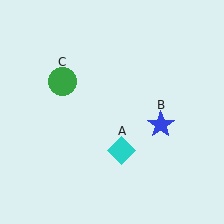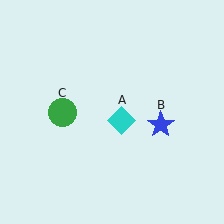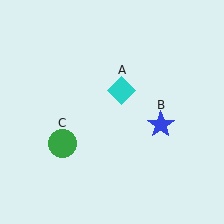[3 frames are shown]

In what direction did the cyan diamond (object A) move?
The cyan diamond (object A) moved up.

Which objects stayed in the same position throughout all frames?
Blue star (object B) remained stationary.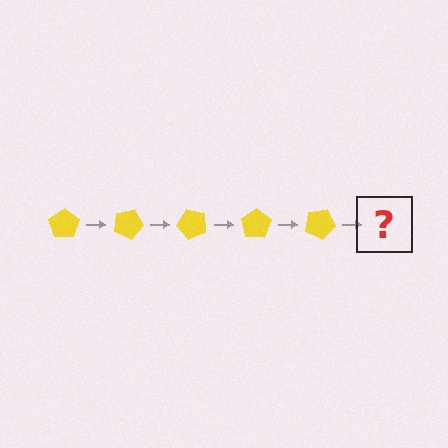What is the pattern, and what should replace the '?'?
The pattern is that the pentagon rotates 25 degrees each step. The '?' should be a yellow pentagon rotated 125 degrees.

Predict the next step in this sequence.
The next step is a yellow pentagon rotated 125 degrees.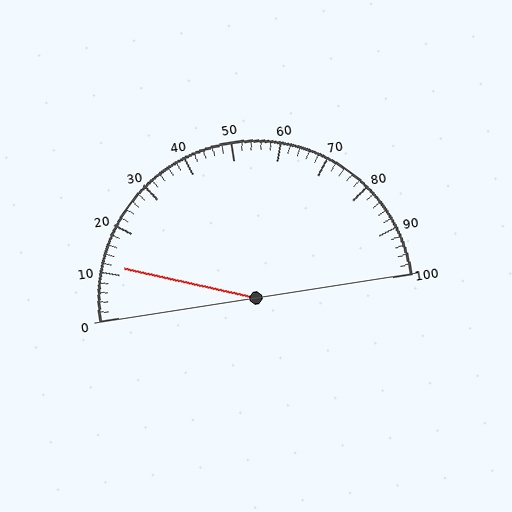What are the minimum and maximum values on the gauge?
The gauge ranges from 0 to 100.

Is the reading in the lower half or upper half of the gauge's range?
The reading is in the lower half of the range (0 to 100).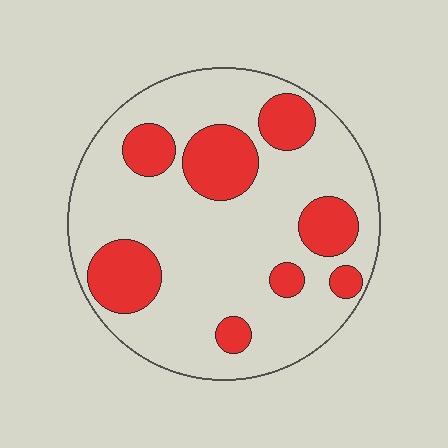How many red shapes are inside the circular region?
8.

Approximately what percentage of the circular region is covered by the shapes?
Approximately 25%.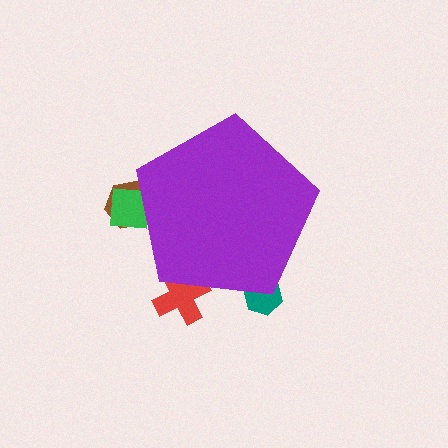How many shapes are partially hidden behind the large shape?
4 shapes are partially hidden.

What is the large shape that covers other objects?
A purple pentagon.